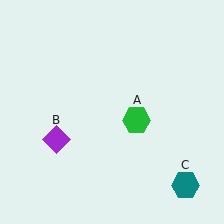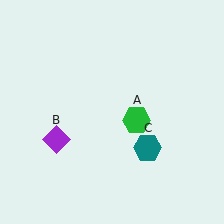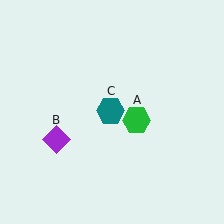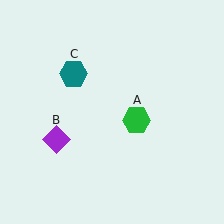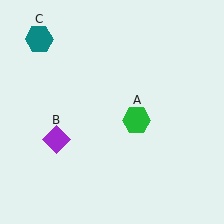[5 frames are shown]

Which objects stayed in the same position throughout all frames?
Green hexagon (object A) and purple diamond (object B) remained stationary.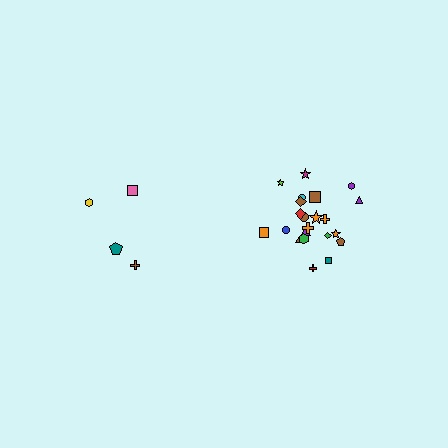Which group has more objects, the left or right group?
The right group.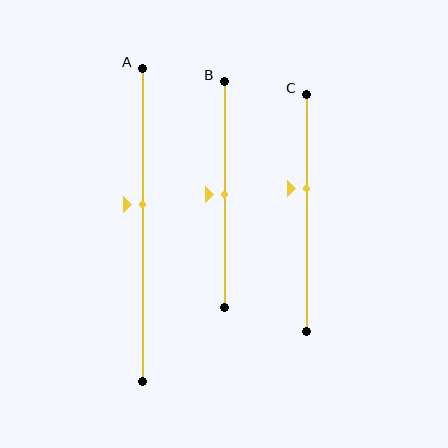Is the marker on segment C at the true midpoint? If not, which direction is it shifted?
No, the marker on segment C is shifted upward by about 10% of the segment length.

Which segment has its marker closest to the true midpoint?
Segment B has its marker closest to the true midpoint.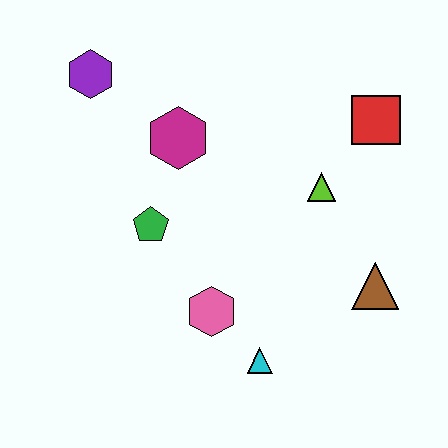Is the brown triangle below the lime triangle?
Yes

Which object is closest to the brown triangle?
The lime triangle is closest to the brown triangle.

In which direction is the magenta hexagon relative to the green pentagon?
The magenta hexagon is above the green pentagon.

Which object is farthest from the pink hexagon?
The purple hexagon is farthest from the pink hexagon.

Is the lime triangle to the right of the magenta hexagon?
Yes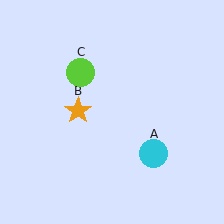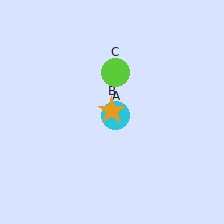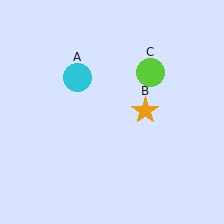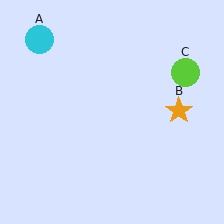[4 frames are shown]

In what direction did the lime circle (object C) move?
The lime circle (object C) moved right.